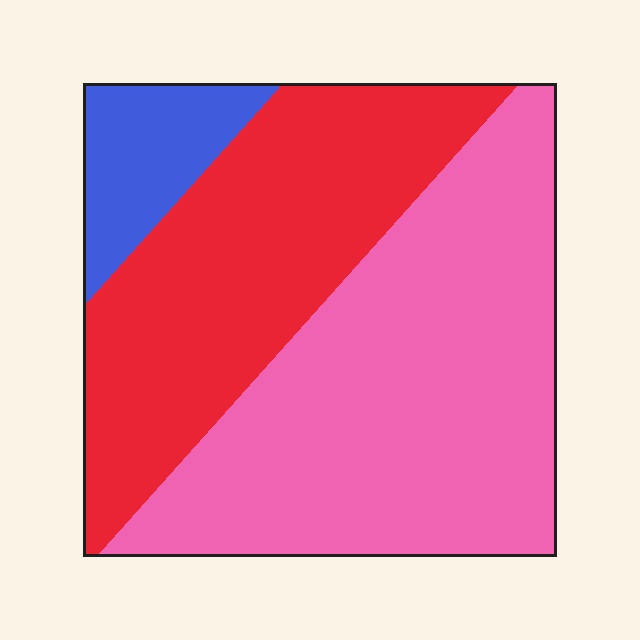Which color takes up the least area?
Blue, at roughly 10%.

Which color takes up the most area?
Pink, at roughly 50%.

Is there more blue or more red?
Red.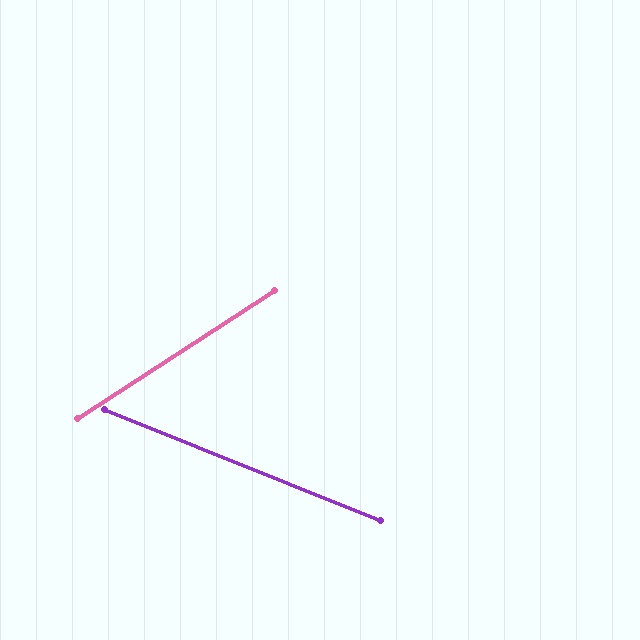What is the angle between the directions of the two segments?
Approximately 55 degrees.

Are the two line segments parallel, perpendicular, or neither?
Neither parallel nor perpendicular — they differ by about 55°.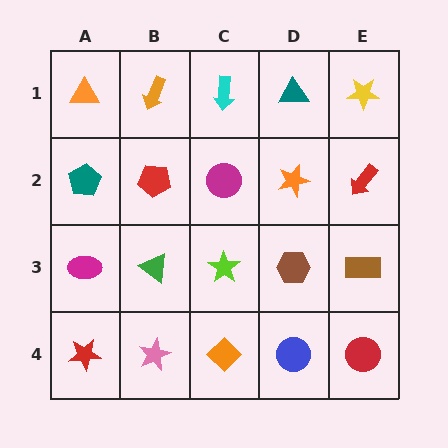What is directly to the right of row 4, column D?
A red circle.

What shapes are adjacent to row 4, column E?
A brown rectangle (row 3, column E), a blue circle (row 4, column D).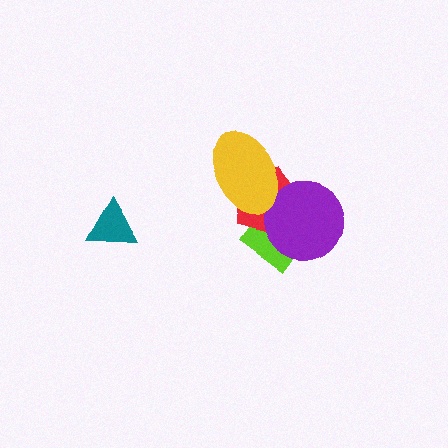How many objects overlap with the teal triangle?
0 objects overlap with the teal triangle.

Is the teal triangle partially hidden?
No, no other shape covers it.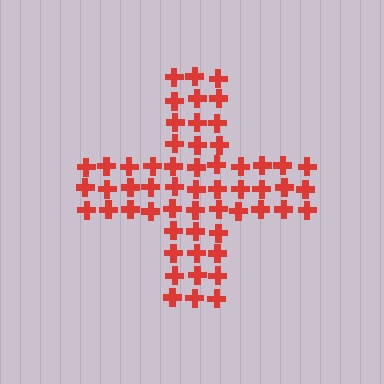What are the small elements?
The small elements are crosses.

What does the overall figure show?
The overall figure shows a cross.